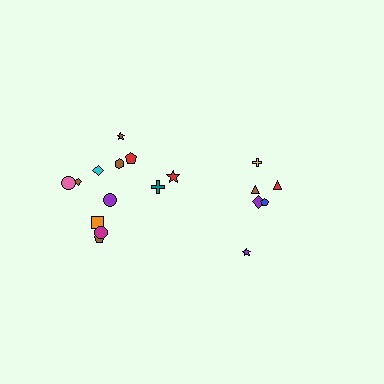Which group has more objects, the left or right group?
The left group.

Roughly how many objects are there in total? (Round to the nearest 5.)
Roughly 20 objects in total.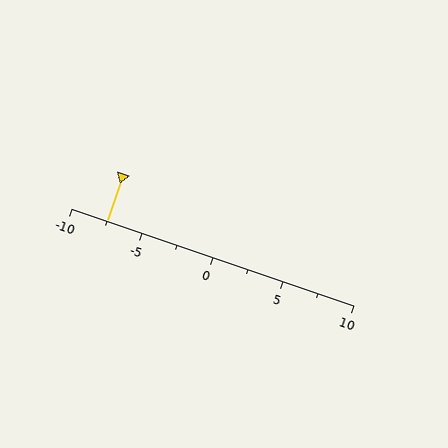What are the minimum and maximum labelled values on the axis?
The axis runs from -10 to 10.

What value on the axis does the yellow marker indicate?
The marker indicates approximately -7.5.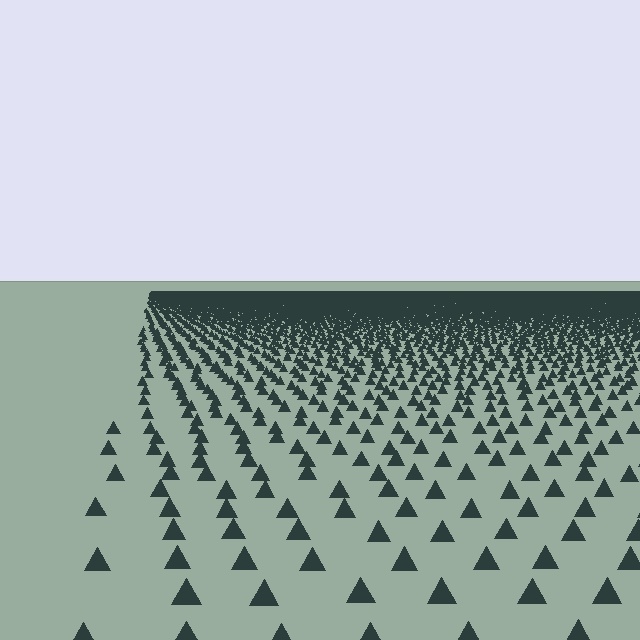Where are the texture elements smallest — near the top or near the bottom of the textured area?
Near the top.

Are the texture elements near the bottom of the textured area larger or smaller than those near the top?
Larger. Near the bottom, elements are closer to the viewer and appear at a bigger on-screen size.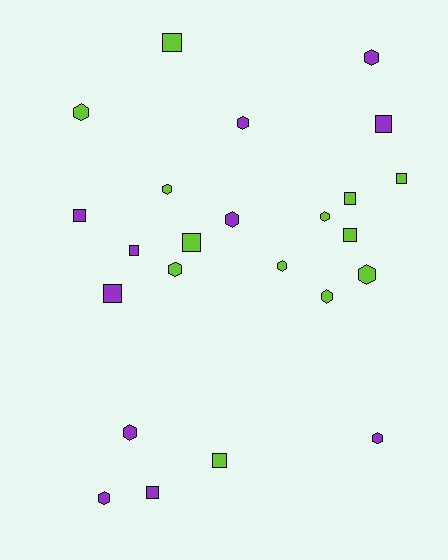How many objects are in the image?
There are 24 objects.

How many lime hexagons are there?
There are 7 lime hexagons.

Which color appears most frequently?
Lime, with 13 objects.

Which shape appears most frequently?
Hexagon, with 13 objects.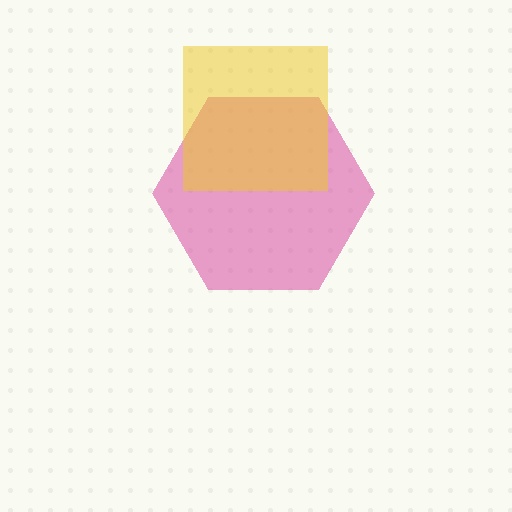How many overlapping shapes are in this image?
There are 2 overlapping shapes in the image.